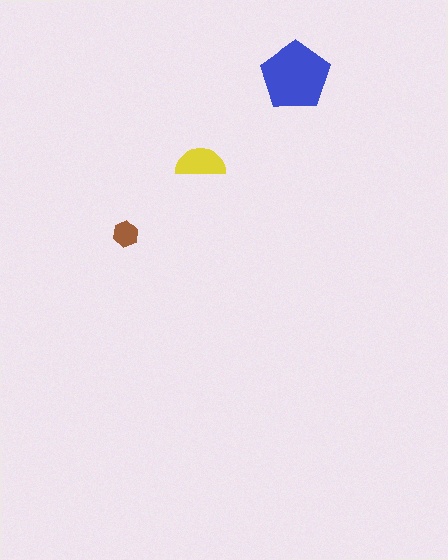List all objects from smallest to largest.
The brown hexagon, the yellow semicircle, the blue pentagon.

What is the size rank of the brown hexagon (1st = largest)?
3rd.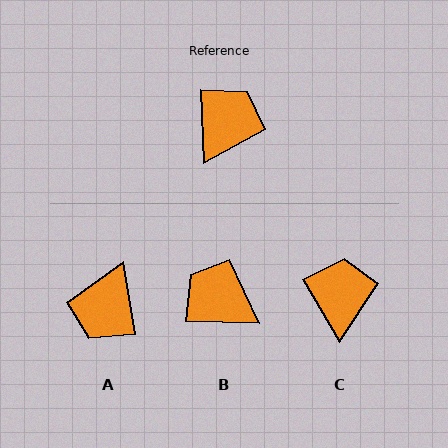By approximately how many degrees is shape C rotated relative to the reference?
Approximately 28 degrees counter-clockwise.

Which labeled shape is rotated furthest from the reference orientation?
A, about 173 degrees away.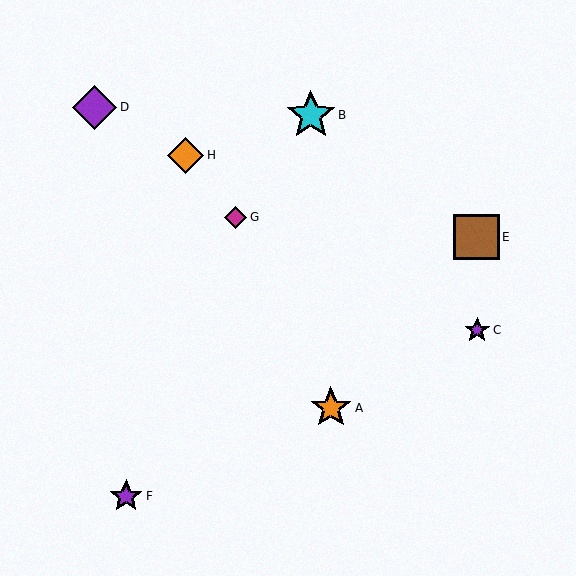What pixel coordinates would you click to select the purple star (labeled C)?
Click at (477, 330) to select the purple star C.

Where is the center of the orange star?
The center of the orange star is at (331, 408).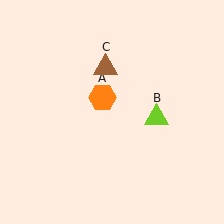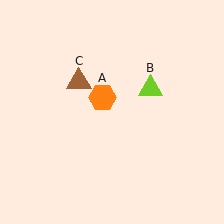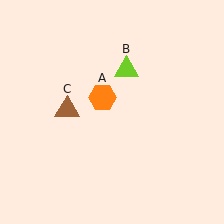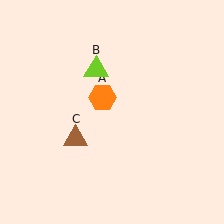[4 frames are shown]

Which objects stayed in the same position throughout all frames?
Orange hexagon (object A) remained stationary.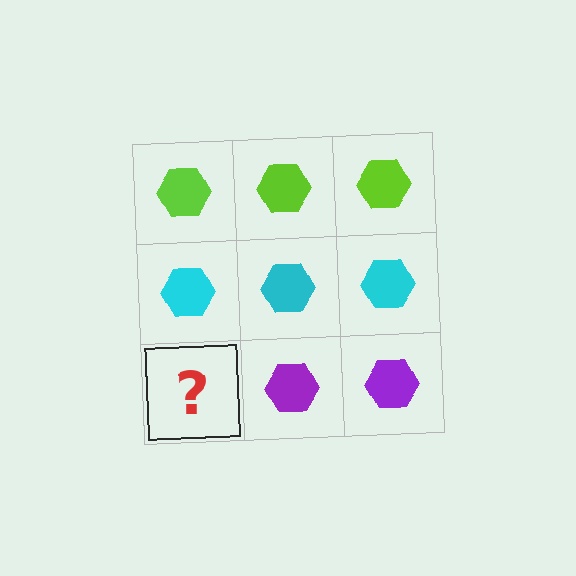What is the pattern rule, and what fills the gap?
The rule is that each row has a consistent color. The gap should be filled with a purple hexagon.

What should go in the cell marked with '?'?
The missing cell should contain a purple hexagon.